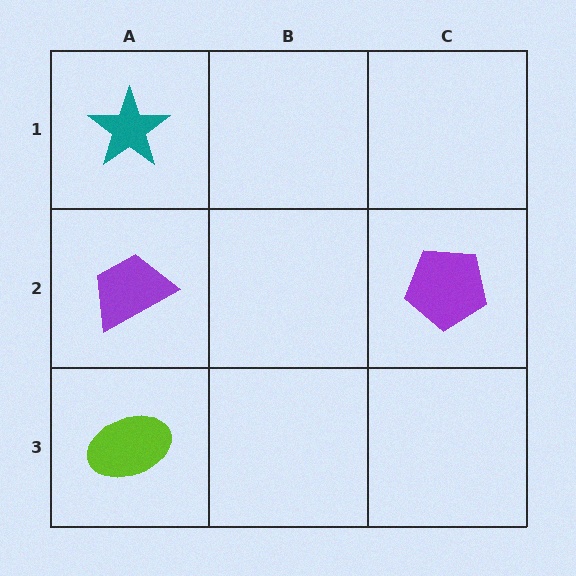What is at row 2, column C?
A purple pentagon.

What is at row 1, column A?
A teal star.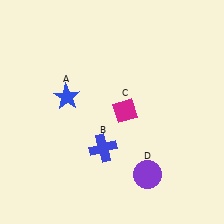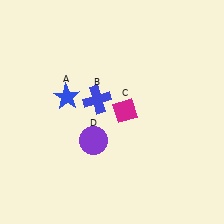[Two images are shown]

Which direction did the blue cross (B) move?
The blue cross (B) moved up.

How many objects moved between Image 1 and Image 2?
2 objects moved between the two images.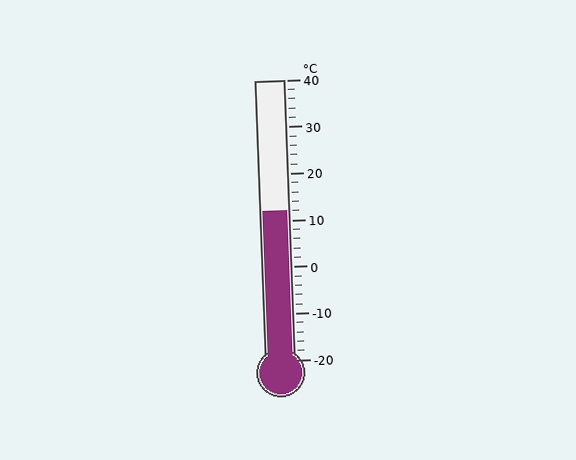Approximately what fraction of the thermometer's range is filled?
The thermometer is filled to approximately 55% of its range.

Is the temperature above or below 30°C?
The temperature is below 30°C.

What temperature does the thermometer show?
The thermometer shows approximately 12°C.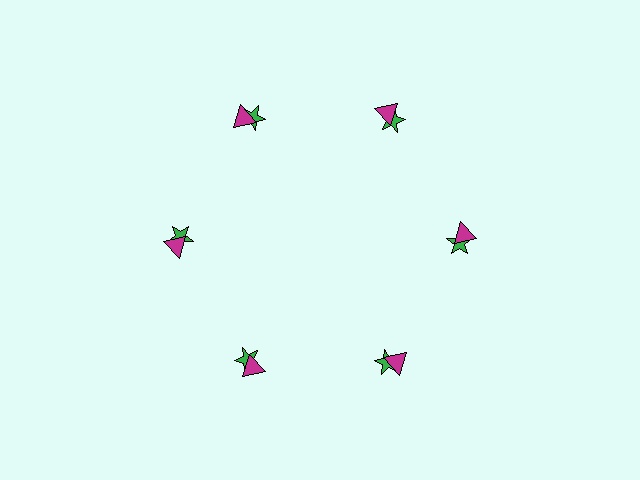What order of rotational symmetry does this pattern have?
This pattern has 6-fold rotational symmetry.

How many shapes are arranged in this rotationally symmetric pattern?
There are 12 shapes, arranged in 6 groups of 2.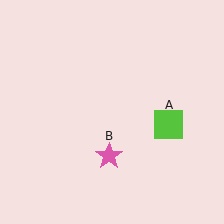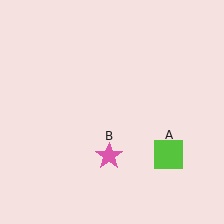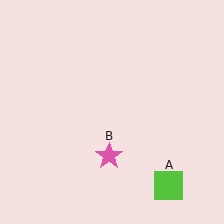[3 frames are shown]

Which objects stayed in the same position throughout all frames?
Pink star (object B) remained stationary.